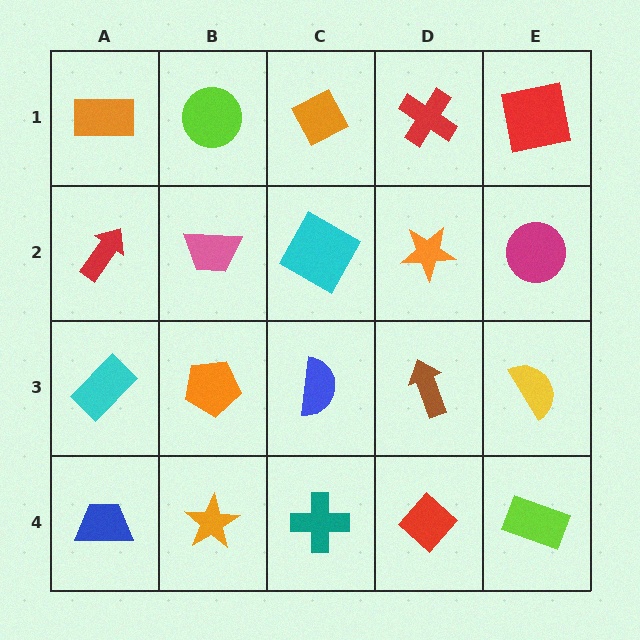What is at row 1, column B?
A lime circle.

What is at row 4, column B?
An orange star.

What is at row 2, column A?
A red arrow.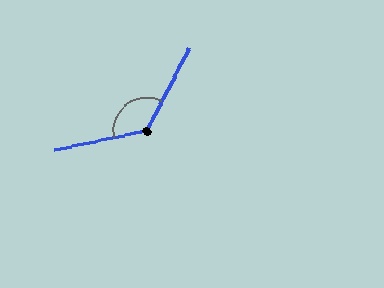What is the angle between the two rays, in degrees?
Approximately 130 degrees.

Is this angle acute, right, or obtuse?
It is obtuse.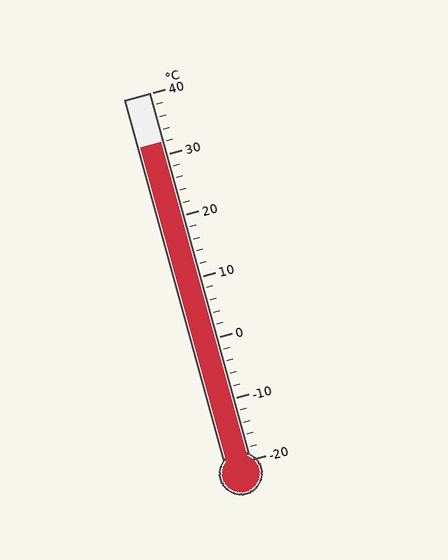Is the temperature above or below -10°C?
The temperature is above -10°C.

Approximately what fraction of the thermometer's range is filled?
The thermometer is filled to approximately 85% of its range.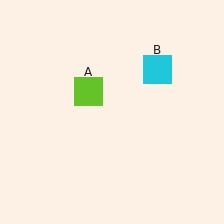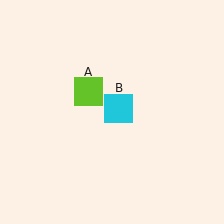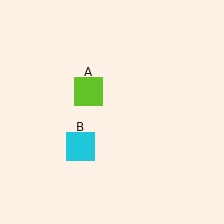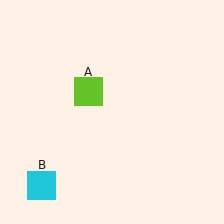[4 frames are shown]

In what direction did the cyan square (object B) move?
The cyan square (object B) moved down and to the left.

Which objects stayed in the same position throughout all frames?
Lime square (object A) remained stationary.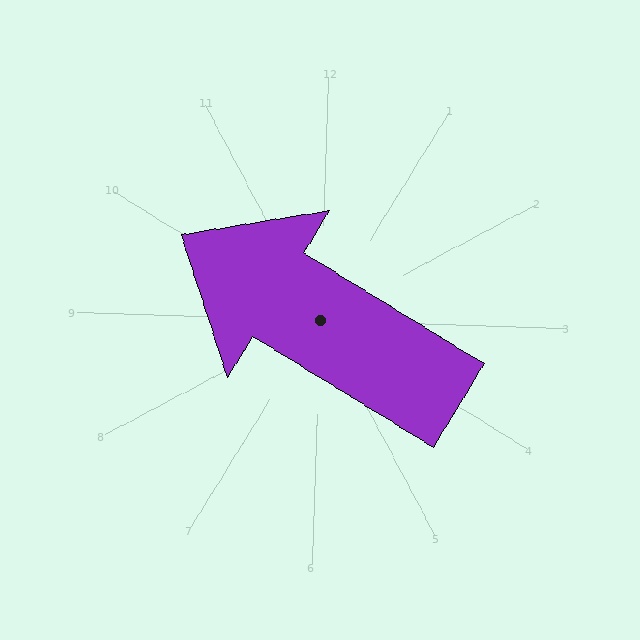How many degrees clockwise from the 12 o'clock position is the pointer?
Approximately 300 degrees.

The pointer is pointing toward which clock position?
Roughly 10 o'clock.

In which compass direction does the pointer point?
Northwest.